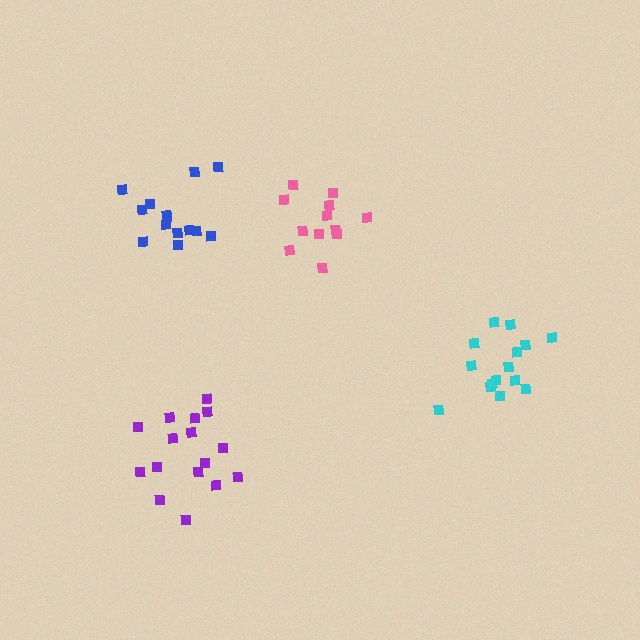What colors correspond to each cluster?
The clusters are colored: pink, blue, purple, cyan.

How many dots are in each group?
Group 1: 12 dots, Group 2: 14 dots, Group 3: 16 dots, Group 4: 15 dots (57 total).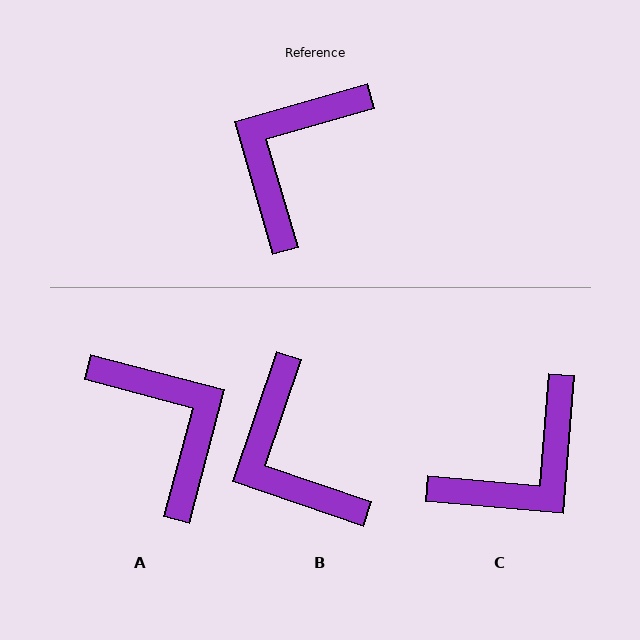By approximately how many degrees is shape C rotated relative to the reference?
Approximately 159 degrees counter-clockwise.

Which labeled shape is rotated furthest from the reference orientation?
C, about 159 degrees away.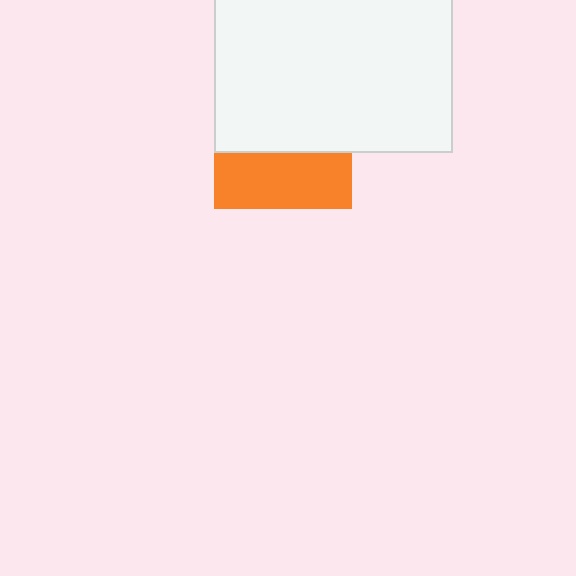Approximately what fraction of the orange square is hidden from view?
Roughly 59% of the orange square is hidden behind the white rectangle.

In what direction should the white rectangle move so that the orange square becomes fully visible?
The white rectangle should move up. That is the shortest direction to clear the overlap and leave the orange square fully visible.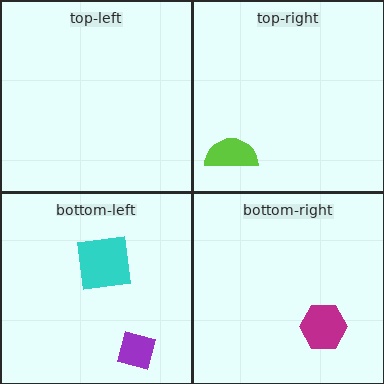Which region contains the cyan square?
The bottom-left region.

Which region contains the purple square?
The bottom-left region.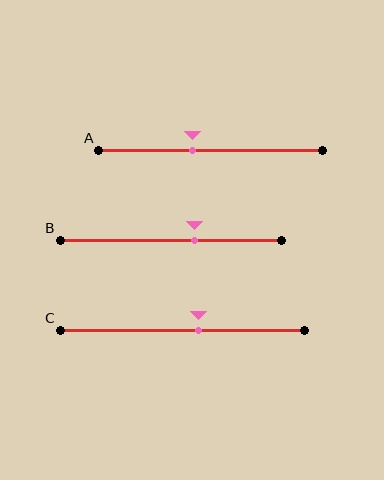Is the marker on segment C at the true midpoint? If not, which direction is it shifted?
No, the marker on segment C is shifted to the right by about 7% of the segment length.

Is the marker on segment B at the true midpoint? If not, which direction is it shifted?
No, the marker on segment B is shifted to the right by about 11% of the segment length.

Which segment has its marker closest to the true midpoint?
Segment C has its marker closest to the true midpoint.